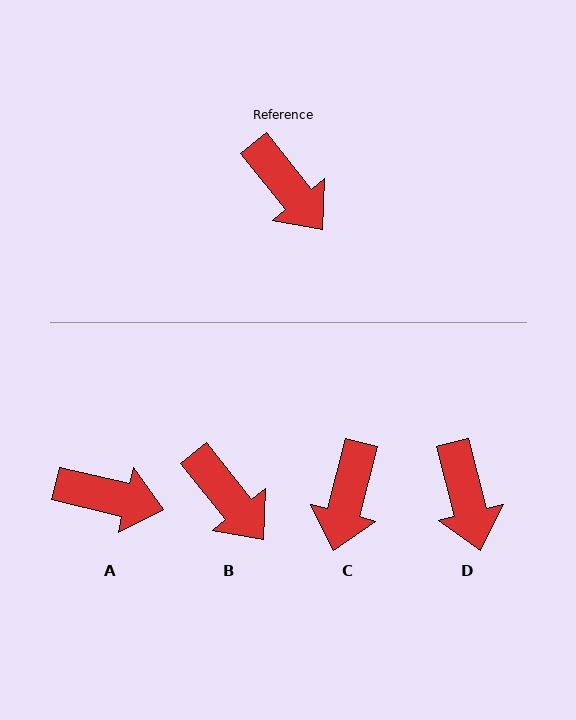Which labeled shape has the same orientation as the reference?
B.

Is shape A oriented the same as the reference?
No, it is off by about 38 degrees.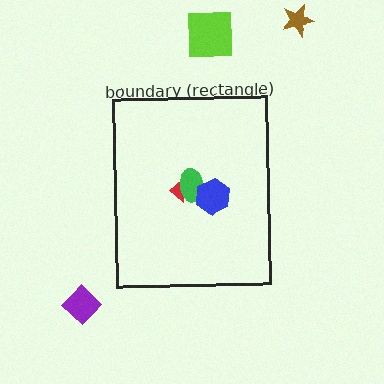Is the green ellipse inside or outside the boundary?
Inside.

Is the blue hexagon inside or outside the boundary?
Inside.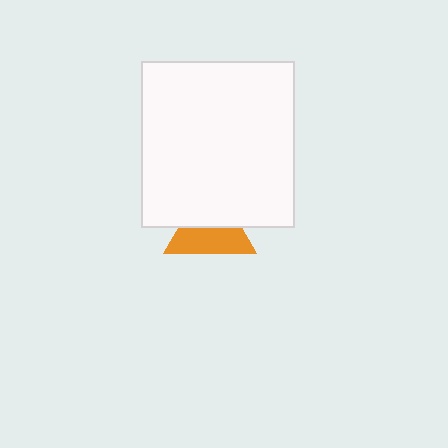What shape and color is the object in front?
The object in front is a white rectangle.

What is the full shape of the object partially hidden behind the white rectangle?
The partially hidden object is an orange triangle.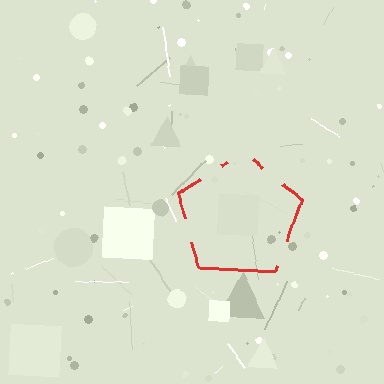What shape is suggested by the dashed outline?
The dashed outline suggests a pentagon.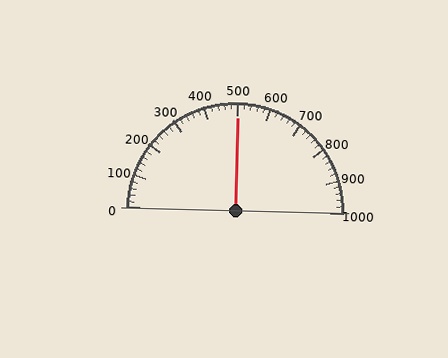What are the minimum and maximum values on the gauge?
The gauge ranges from 0 to 1000.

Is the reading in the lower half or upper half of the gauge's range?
The reading is in the upper half of the range (0 to 1000).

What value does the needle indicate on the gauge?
The needle indicates approximately 500.